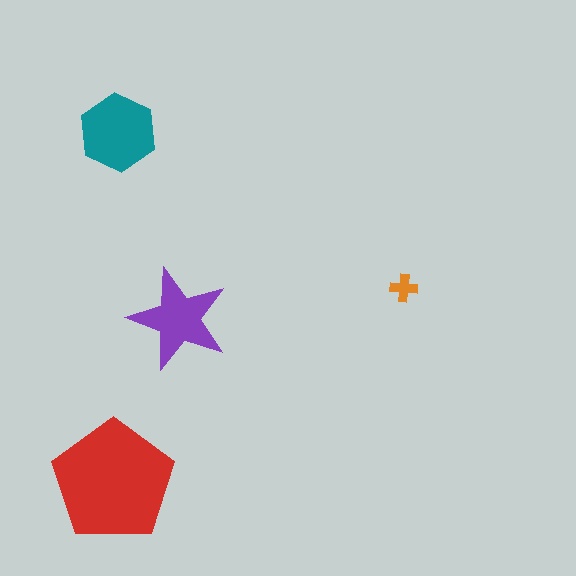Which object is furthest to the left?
The red pentagon is leftmost.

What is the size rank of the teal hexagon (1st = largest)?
2nd.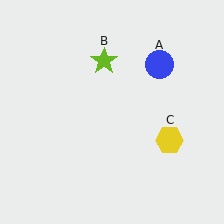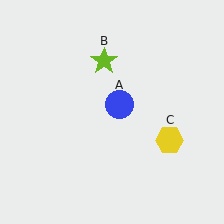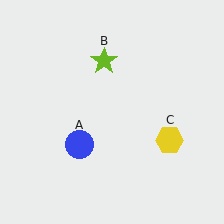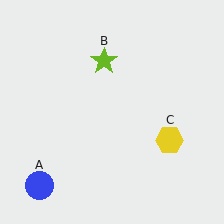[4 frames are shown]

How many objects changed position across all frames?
1 object changed position: blue circle (object A).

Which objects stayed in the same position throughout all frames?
Lime star (object B) and yellow hexagon (object C) remained stationary.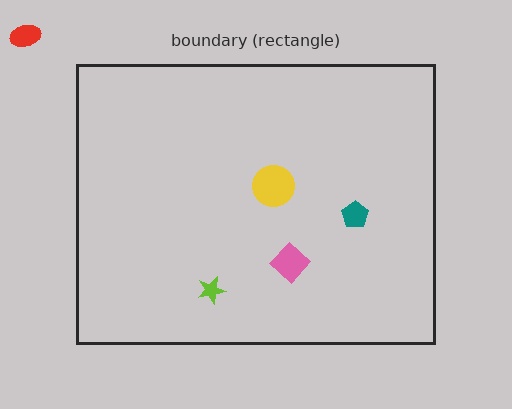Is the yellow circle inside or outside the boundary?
Inside.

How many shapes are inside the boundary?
4 inside, 1 outside.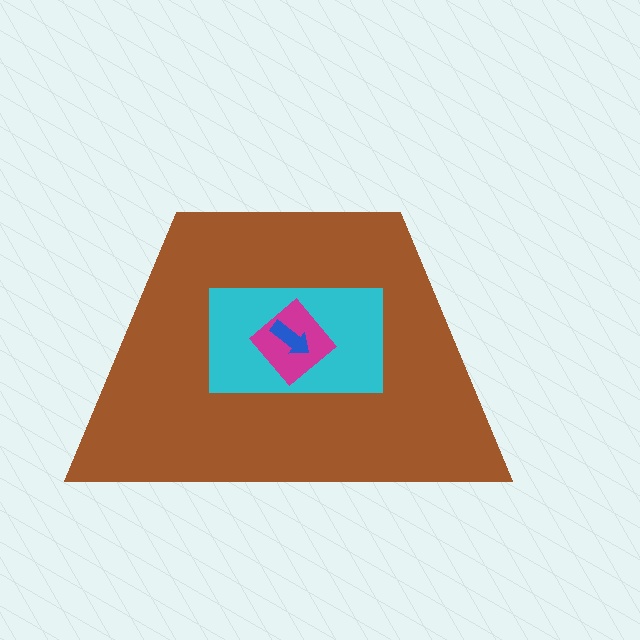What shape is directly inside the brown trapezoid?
The cyan rectangle.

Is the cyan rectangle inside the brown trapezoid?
Yes.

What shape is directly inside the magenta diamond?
The blue arrow.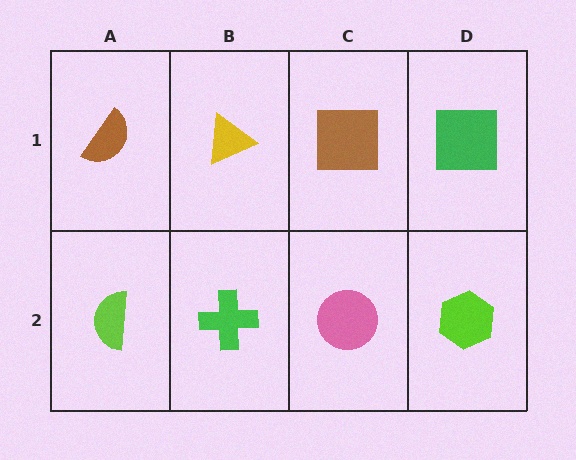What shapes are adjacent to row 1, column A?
A lime semicircle (row 2, column A), a yellow triangle (row 1, column B).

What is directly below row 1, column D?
A lime hexagon.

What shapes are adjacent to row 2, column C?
A brown square (row 1, column C), a green cross (row 2, column B), a lime hexagon (row 2, column D).